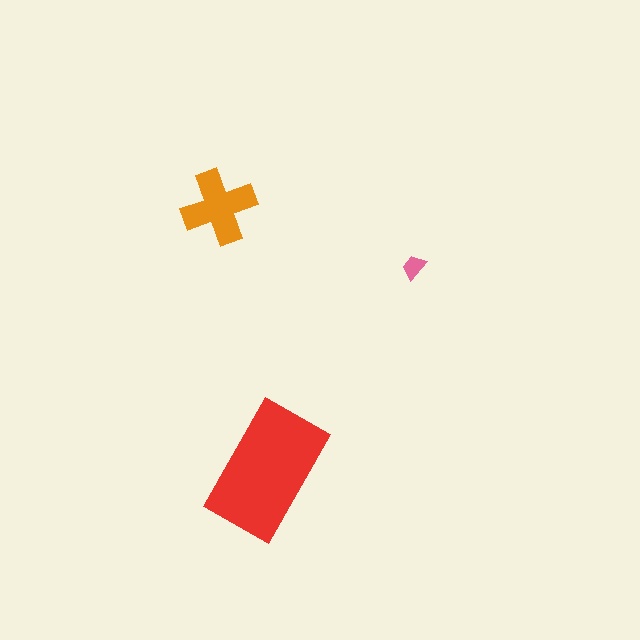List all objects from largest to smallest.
The red rectangle, the orange cross, the pink trapezoid.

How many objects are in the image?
There are 3 objects in the image.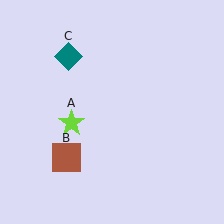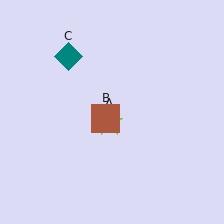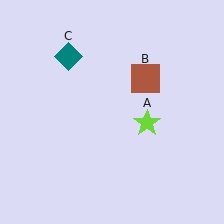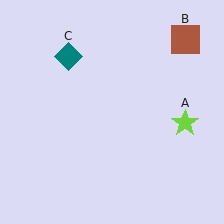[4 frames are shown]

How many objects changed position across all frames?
2 objects changed position: lime star (object A), brown square (object B).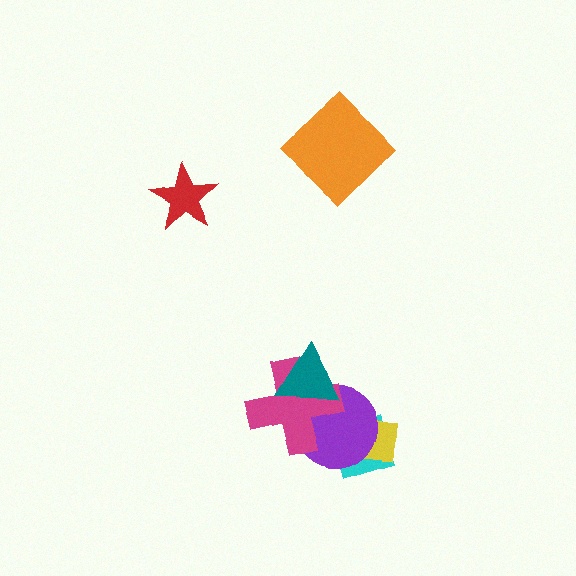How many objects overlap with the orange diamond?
0 objects overlap with the orange diamond.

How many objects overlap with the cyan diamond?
2 objects overlap with the cyan diamond.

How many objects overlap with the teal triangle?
2 objects overlap with the teal triangle.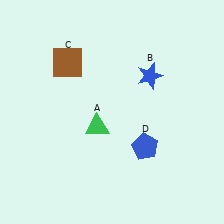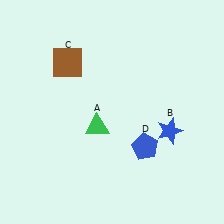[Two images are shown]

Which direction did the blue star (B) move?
The blue star (B) moved down.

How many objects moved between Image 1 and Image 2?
1 object moved between the two images.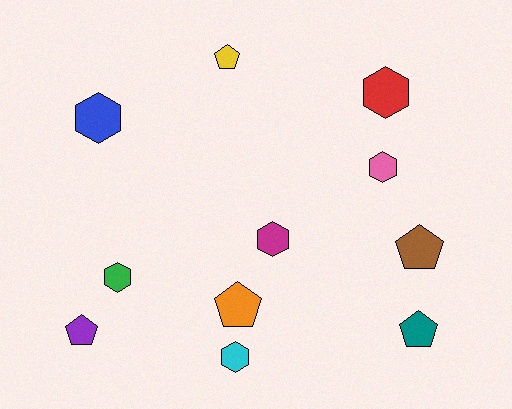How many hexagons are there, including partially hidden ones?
There are 6 hexagons.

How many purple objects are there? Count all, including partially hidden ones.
There is 1 purple object.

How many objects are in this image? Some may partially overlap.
There are 11 objects.